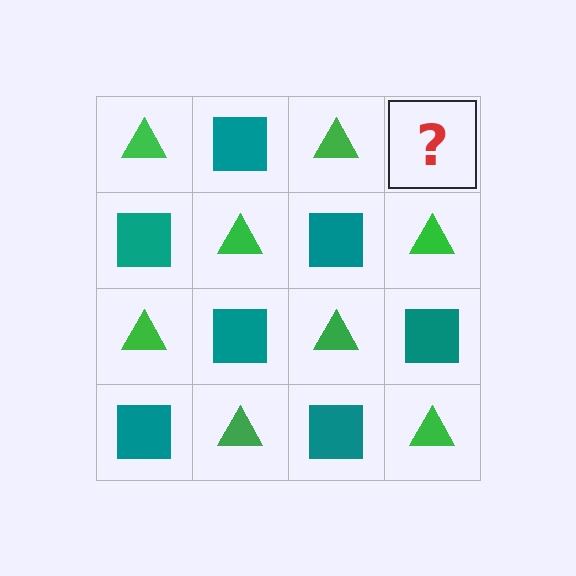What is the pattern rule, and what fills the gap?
The rule is that it alternates green triangle and teal square in a checkerboard pattern. The gap should be filled with a teal square.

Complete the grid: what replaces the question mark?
The question mark should be replaced with a teal square.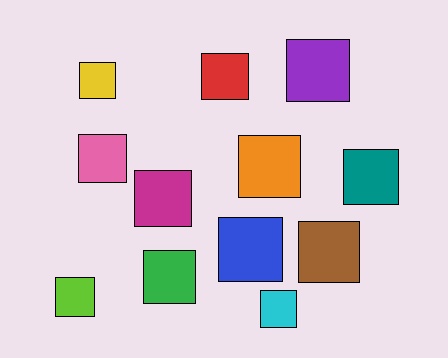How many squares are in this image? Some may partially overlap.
There are 12 squares.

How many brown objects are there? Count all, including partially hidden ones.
There is 1 brown object.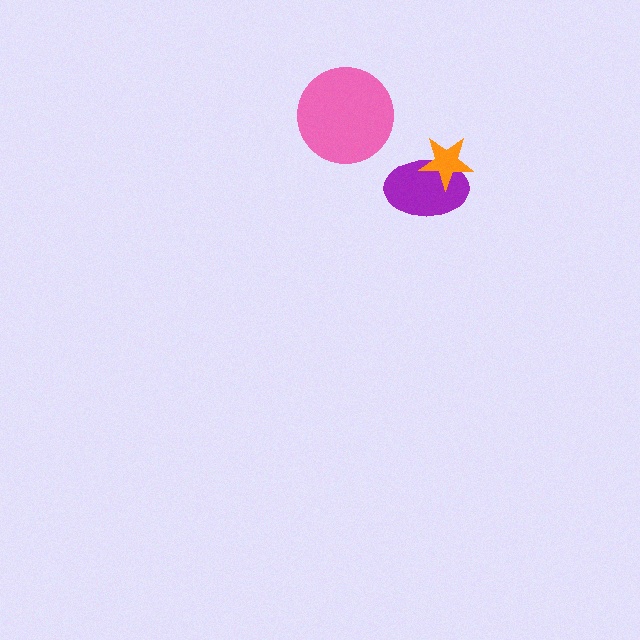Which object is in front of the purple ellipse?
The orange star is in front of the purple ellipse.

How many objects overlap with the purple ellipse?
1 object overlaps with the purple ellipse.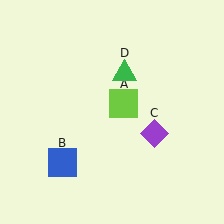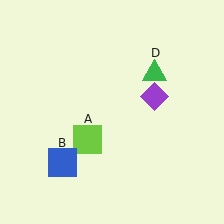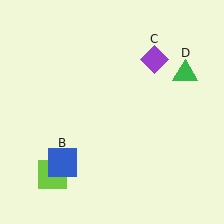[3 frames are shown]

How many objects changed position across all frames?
3 objects changed position: lime square (object A), purple diamond (object C), green triangle (object D).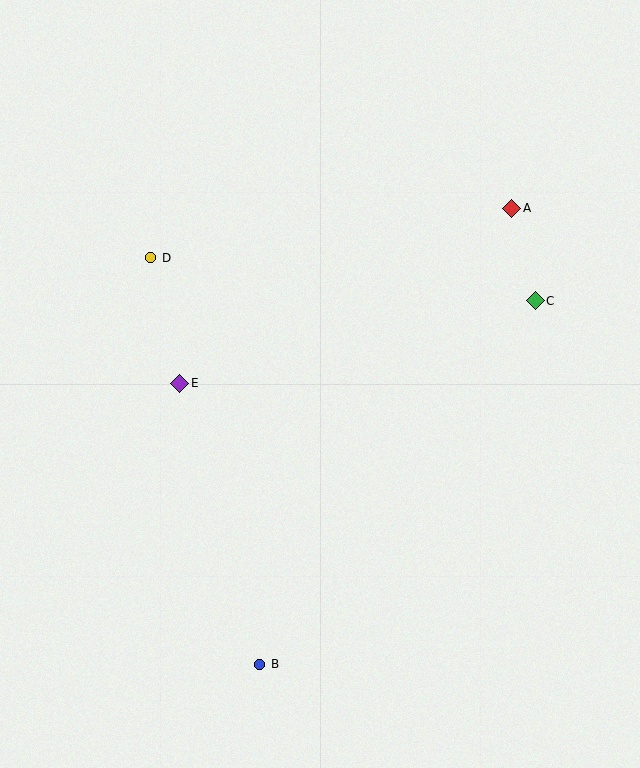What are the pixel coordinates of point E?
Point E is at (180, 383).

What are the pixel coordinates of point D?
Point D is at (151, 258).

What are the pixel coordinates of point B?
Point B is at (260, 664).